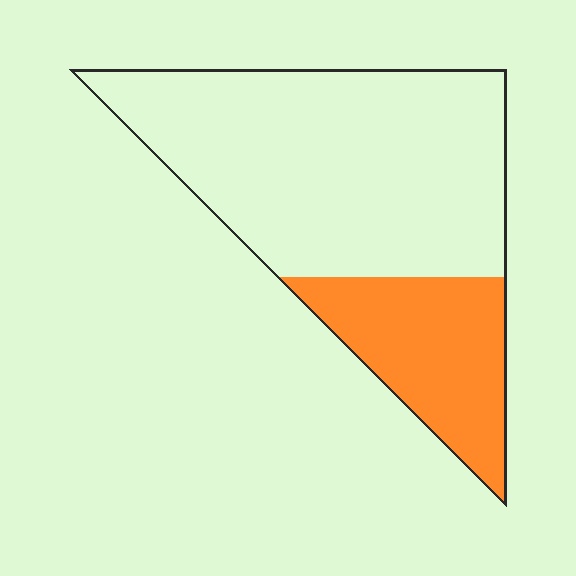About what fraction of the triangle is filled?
About one quarter (1/4).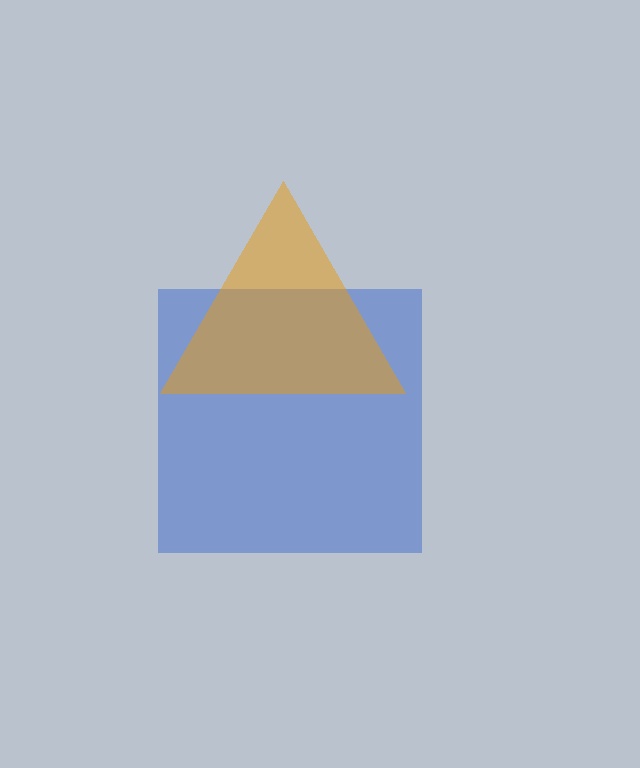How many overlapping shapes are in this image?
There are 2 overlapping shapes in the image.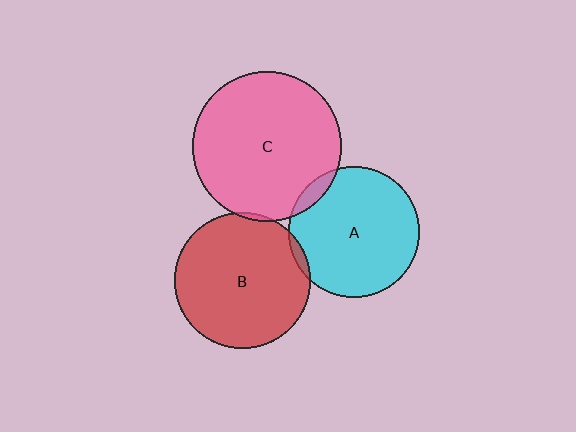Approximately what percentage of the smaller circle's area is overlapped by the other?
Approximately 5%.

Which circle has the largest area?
Circle C (pink).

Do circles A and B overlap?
Yes.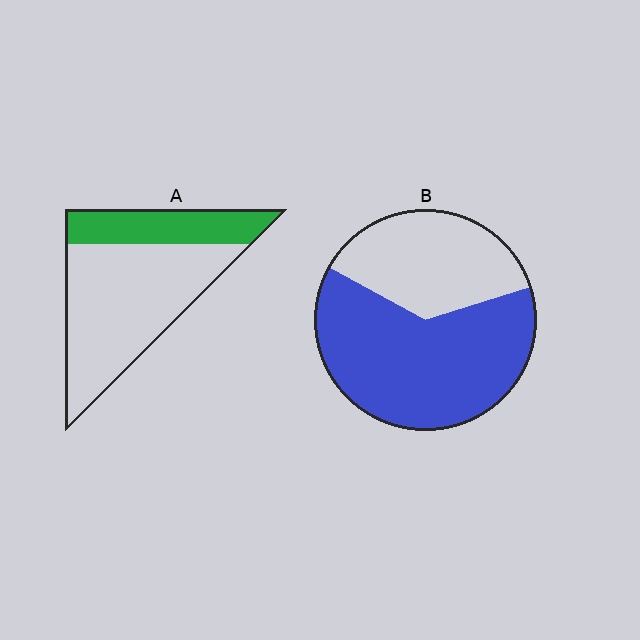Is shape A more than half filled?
No.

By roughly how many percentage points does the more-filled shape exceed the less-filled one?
By roughly 35 percentage points (B over A).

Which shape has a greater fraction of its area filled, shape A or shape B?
Shape B.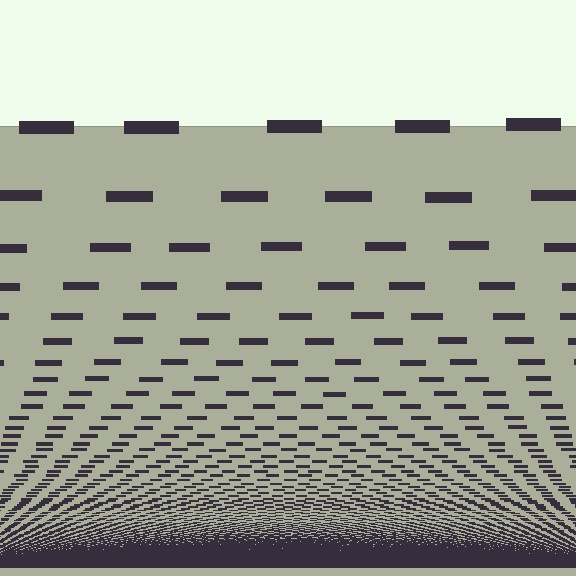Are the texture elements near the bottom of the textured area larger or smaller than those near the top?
Smaller. The gradient is inverted — elements near the bottom are smaller and denser.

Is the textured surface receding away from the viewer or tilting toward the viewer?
The surface appears to tilt toward the viewer. Texture elements get larger and sparser toward the top.